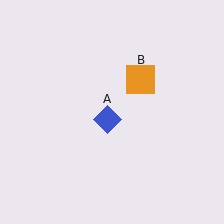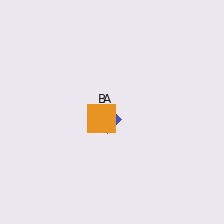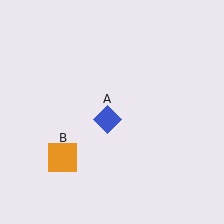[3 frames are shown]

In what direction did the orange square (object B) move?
The orange square (object B) moved down and to the left.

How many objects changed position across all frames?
1 object changed position: orange square (object B).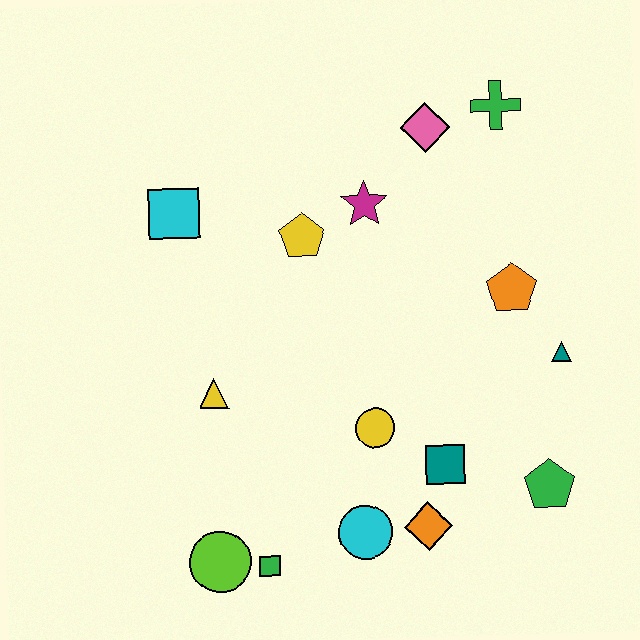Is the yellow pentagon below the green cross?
Yes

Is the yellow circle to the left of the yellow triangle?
No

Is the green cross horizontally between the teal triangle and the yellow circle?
Yes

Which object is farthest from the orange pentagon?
The lime circle is farthest from the orange pentagon.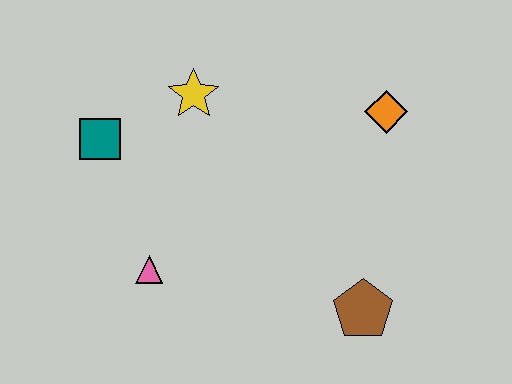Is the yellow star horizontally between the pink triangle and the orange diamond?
Yes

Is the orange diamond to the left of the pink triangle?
No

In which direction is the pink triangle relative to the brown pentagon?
The pink triangle is to the left of the brown pentagon.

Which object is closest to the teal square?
The yellow star is closest to the teal square.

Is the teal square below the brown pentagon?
No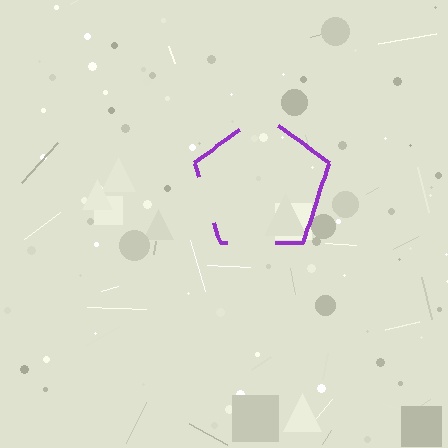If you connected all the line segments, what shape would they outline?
They would outline a pentagon.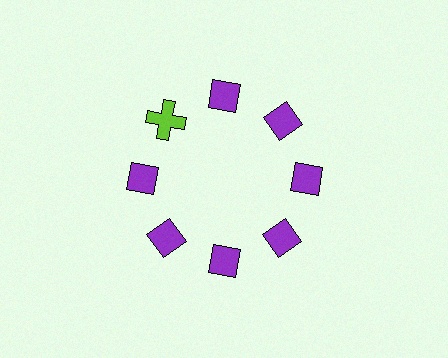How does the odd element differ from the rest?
It differs in both color (lime instead of purple) and shape (cross instead of diamond).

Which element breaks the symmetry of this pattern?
The lime cross at roughly the 10 o'clock position breaks the symmetry. All other shapes are purple diamonds.